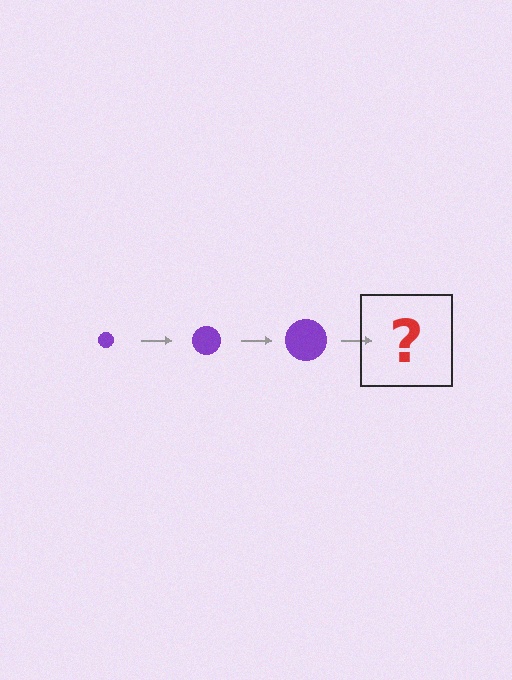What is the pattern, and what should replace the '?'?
The pattern is that the circle gets progressively larger each step. The '?' should be a purple circle, larger than the previous one.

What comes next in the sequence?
The next element should be a purple circle, larger than the previous one.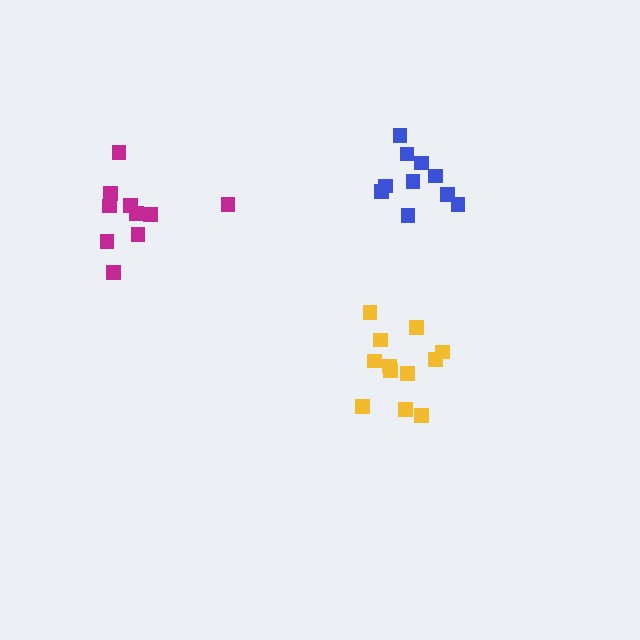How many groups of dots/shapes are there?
There are 3 groups.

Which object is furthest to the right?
The blue cluster is rightmost.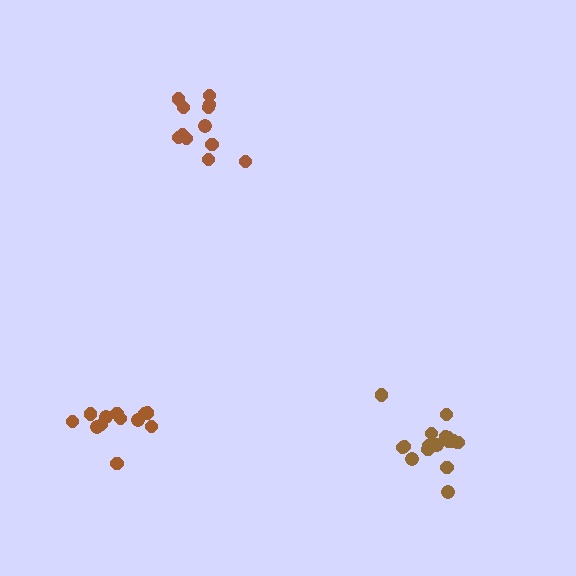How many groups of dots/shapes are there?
There are 3 groups.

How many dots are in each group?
Group 1: 12 dots, Group 2: 12 dots, Group 3: 16 dots (40 total).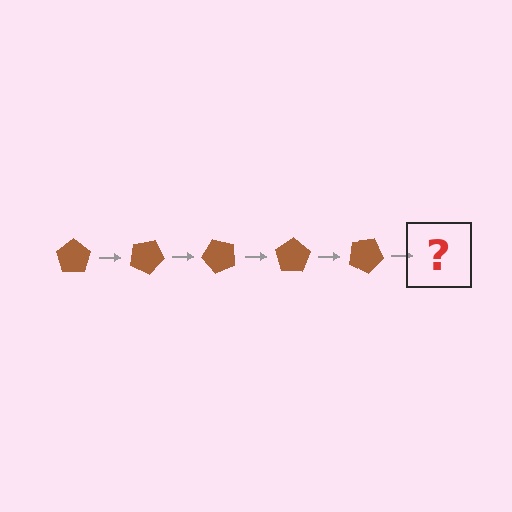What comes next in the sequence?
The next element should be a brown pentagon rotated 125 degrees.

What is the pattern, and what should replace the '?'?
The pattern is that the pentagon rotates 25 degrees each step. The '?' should be a brown pentagon rotated 125 degrees.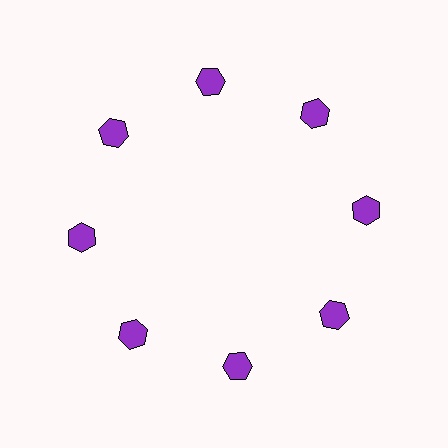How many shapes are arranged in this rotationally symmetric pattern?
There are 8 shapes, arranged in 8 groups of 1.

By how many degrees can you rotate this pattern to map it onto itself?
The pattern maps onto itself every 45 degrees of rotation.